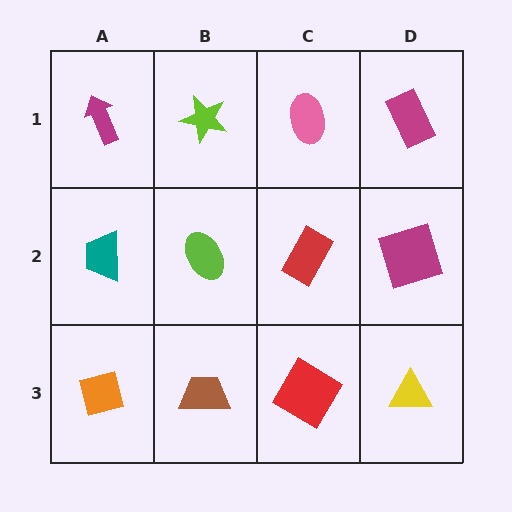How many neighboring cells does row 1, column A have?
2.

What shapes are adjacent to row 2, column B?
A lime star (row 1, column B), a brown trapezoid (row 3, column B), a teal trapezoid (row 2, column A), a red rectangle (row 2, column C).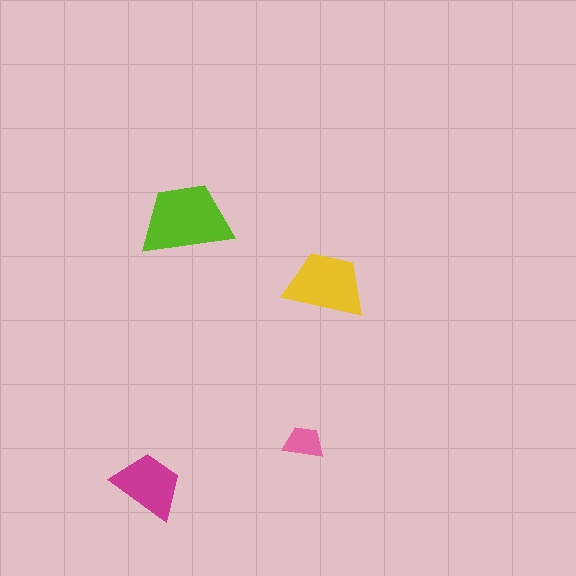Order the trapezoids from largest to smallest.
the lime one, the yellow one, the magenta one, the pink one.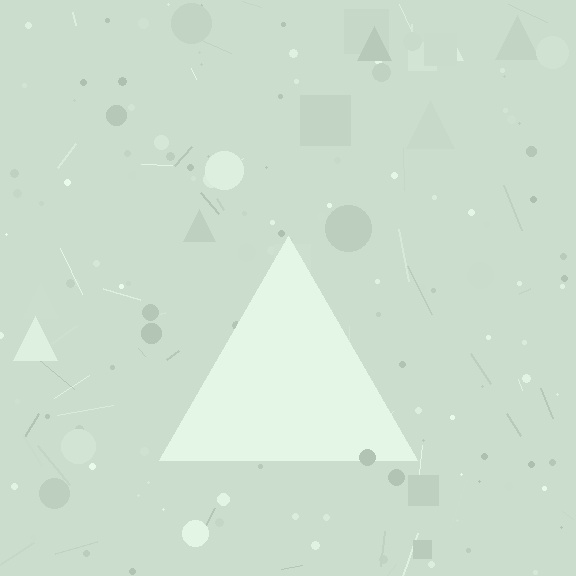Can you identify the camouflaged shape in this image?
The camouflaged shape is a triangle.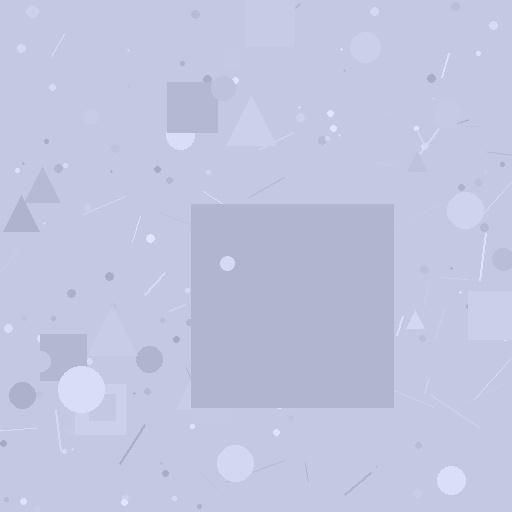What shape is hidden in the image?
A square is hidden in the image.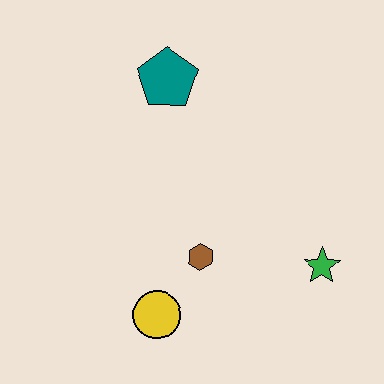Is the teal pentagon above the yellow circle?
Yes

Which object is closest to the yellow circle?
The brown hexagon is closest to the yellow circle.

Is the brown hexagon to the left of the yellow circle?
No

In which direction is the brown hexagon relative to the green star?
The brown hexagon is to the left of the green star.